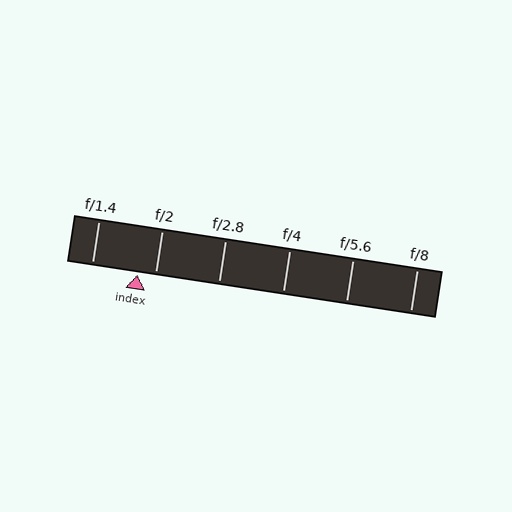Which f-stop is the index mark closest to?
The index mark is closest to f/2.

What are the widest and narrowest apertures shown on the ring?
The widest aperture shown is f/1.4 and the narrowest is f/8.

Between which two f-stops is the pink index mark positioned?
The index mark is between f/1.4 and f/2.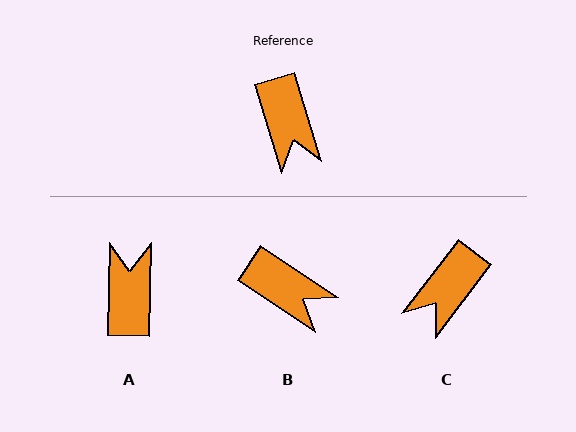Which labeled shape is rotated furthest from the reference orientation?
A, about 162 degrees away.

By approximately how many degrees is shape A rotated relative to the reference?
Approximately 162 degrees counter-clockwise.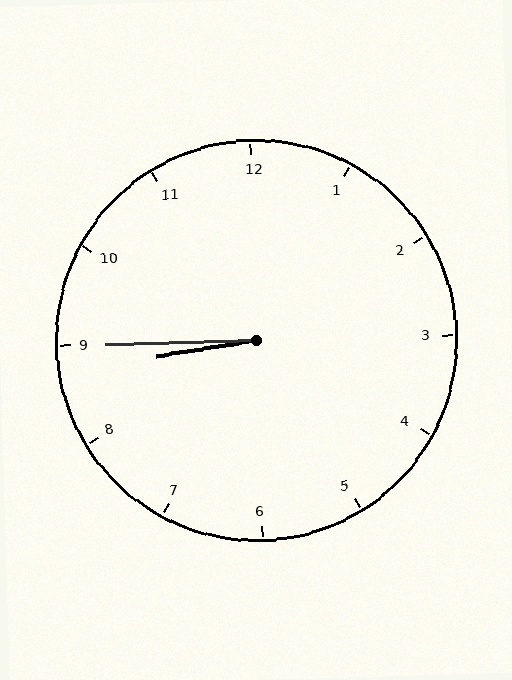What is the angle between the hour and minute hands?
Approximately 8 degrees.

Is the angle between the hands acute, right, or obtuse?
It is acute.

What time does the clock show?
8:45.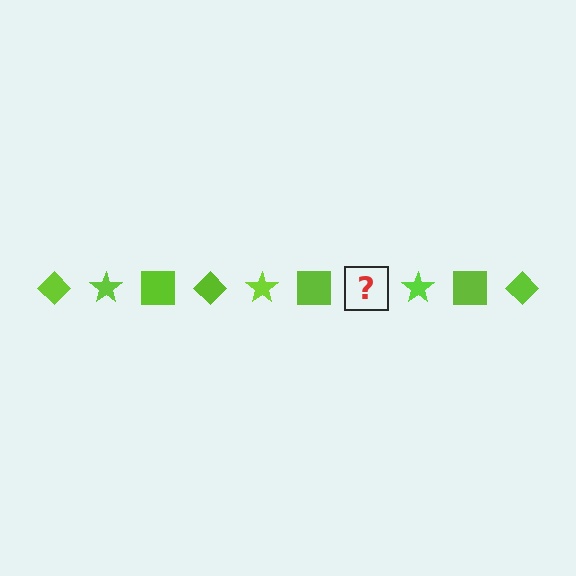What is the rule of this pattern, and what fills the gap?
The rule is that the pattern cycles through diamond, star, square shapes in lime. The gap should be filled with a lime diamond.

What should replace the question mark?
The question mark should be replaced with a lime diamond.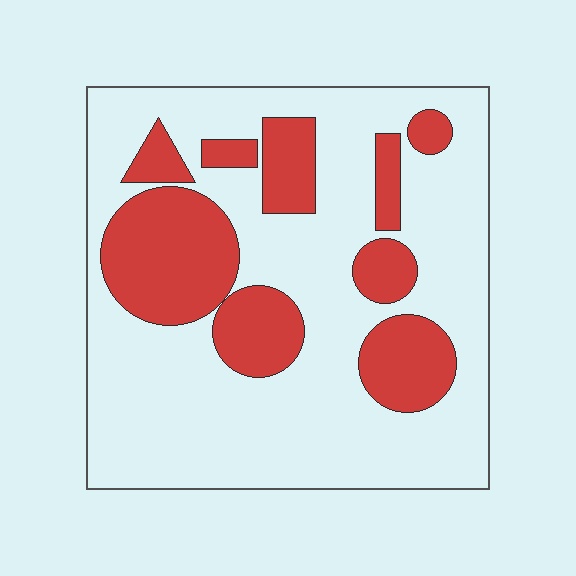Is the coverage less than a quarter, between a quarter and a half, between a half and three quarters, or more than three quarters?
Between a quarter and a half.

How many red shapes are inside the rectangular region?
9.